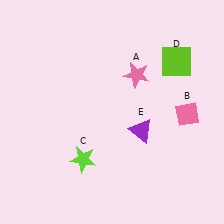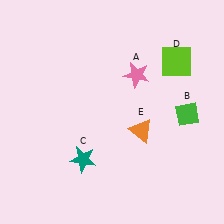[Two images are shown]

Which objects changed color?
B changed from pink to green. C changed from lime to teal. E changed from purple to orange.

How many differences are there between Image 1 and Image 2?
There are 3 differences between the two images.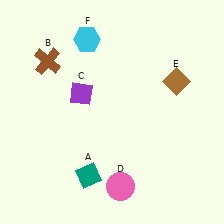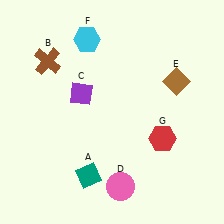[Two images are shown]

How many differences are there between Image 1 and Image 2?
There is 1 difference between the two images.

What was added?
A red hexagon (G) was added in Image 2.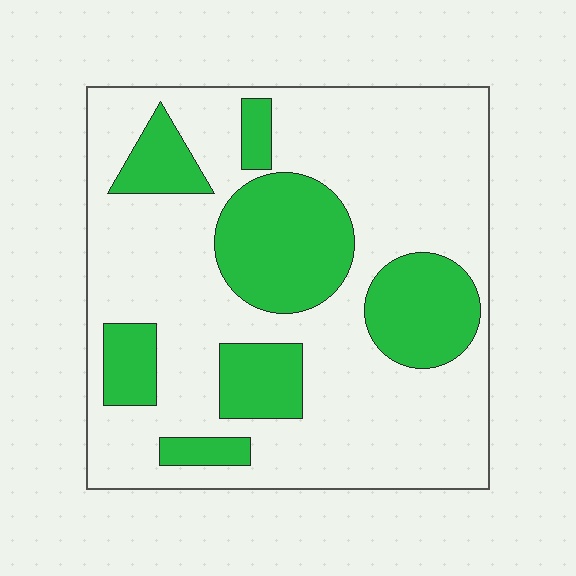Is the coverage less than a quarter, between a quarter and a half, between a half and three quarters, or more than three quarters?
Between a quarter and a half.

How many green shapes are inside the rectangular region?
7.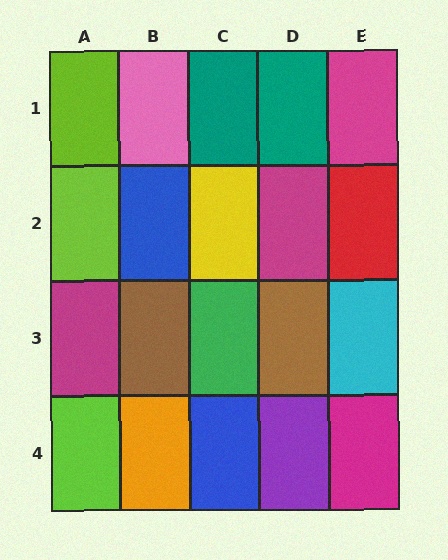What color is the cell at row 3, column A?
Magenta.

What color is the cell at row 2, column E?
Red.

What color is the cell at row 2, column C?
Yellow.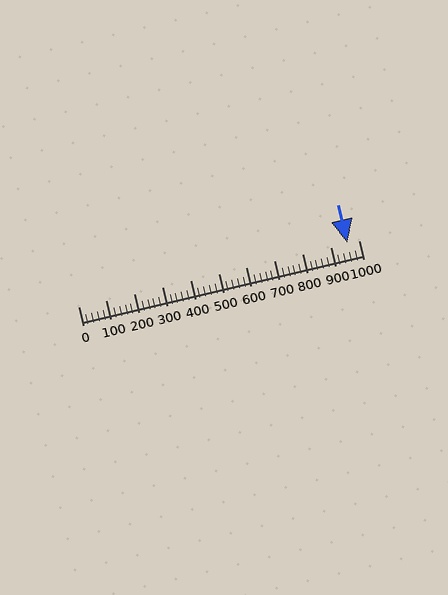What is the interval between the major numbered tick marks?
The major tick marks are spaced 100 units apart.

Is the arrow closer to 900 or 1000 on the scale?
The arrow is closer to 1000.